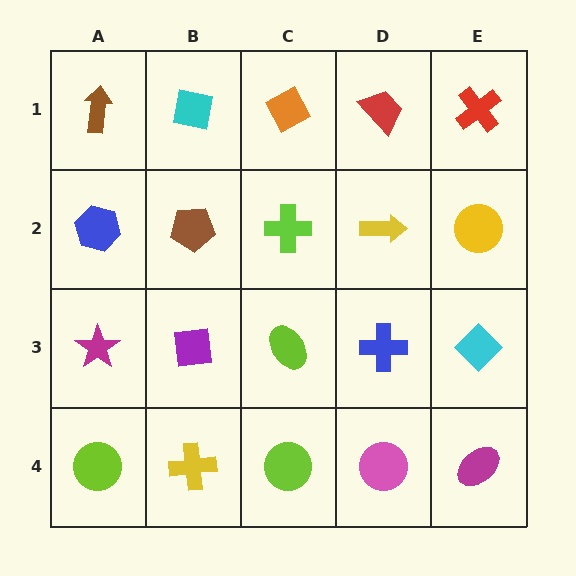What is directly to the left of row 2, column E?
A yellow arrow.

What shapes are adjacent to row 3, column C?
A lime cross (row 2, column C), a lime circle (row 4, column C), a purple square (row 3, column B), a blue cross (row 3, column D).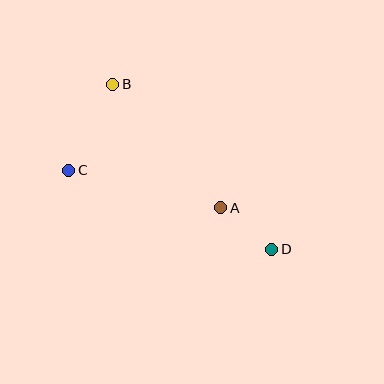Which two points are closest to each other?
Points A and D are closest to each other.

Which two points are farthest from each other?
Points B and D are farthest from each other.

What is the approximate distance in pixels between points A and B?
The distance between A and B is approximately 164 pixels.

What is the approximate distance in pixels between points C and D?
The distance between C and D is approximately 218 pixels.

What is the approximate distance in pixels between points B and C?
The distance between B and C is approximately 96 pixels.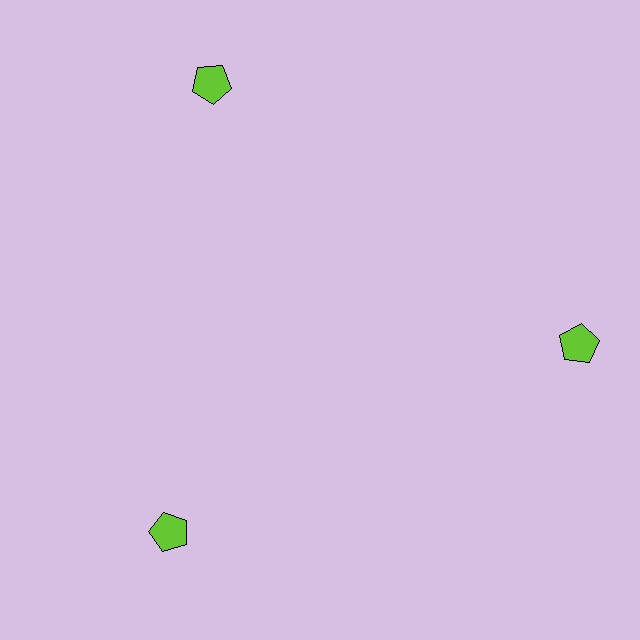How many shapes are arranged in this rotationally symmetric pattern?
There are 3 shapes, arranged in 3 groups of 1.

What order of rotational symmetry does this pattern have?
This pattern has 3-fold rotational symmetry.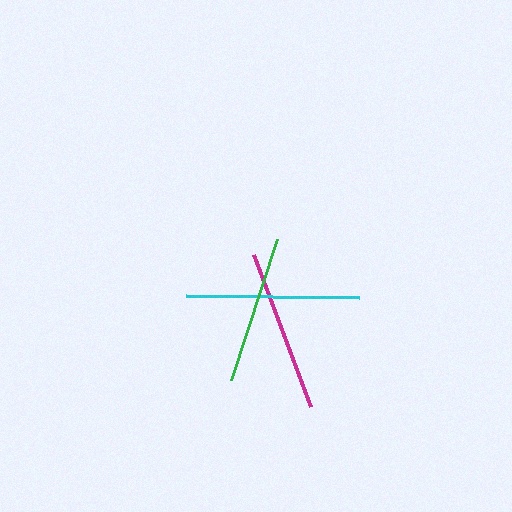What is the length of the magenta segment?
The magenta segment is approximately 162 pixels long.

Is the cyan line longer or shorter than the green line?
The cyan line is longer than the green line.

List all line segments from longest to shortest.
From longest to shortest: cyan, magenta, green.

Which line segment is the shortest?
The green line is the shortest at approximately 148 pixels.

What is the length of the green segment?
The green segment is approximately 148 pixels long.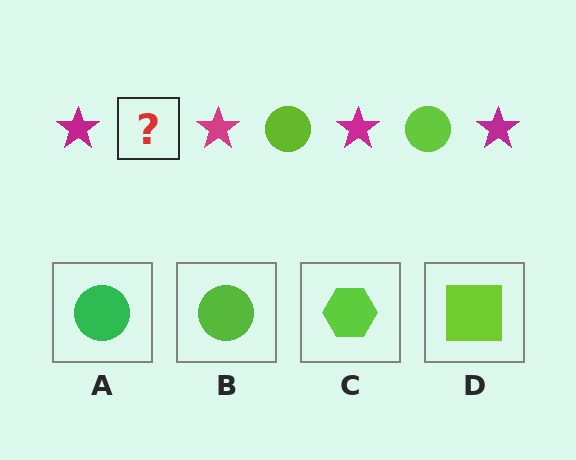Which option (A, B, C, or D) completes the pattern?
B.